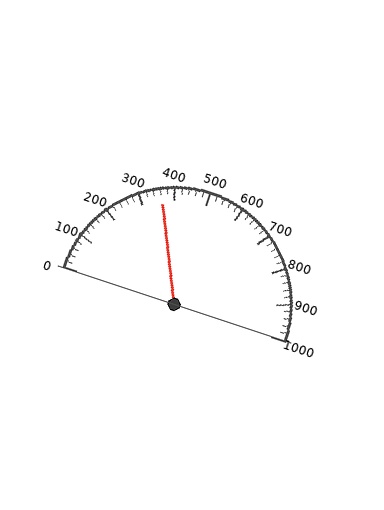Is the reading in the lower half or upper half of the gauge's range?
The reading is in the lower half of the range (0 to 1000).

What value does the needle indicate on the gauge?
The needle indicates approximately 360.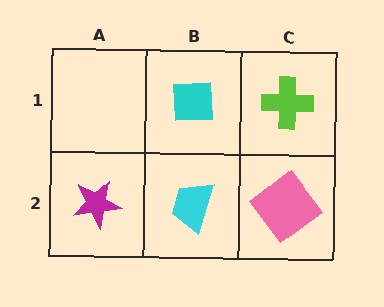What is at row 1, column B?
A cyan square.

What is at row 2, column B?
A cyan trapezoid.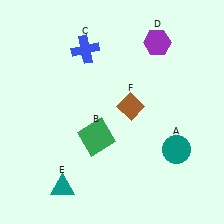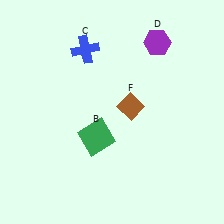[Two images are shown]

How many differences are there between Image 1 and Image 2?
There are 2 differences between the two images.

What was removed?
The teal triangle (E), the teal circle (A) were removed in Image 2.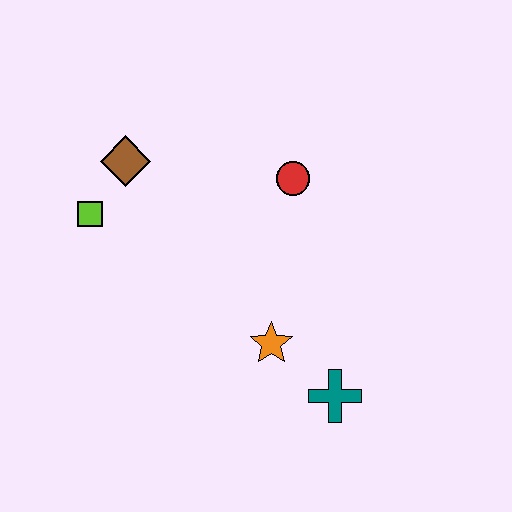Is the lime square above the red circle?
No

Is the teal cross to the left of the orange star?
No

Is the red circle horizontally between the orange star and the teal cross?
Yes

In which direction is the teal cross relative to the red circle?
The teal cross is below the red circle.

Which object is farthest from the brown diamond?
The teal cross is farthest from the brown diamond.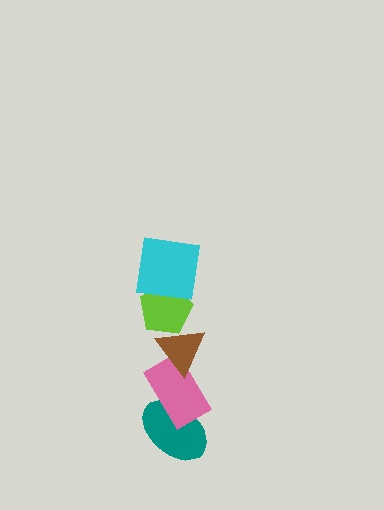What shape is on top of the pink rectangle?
The brown triangle is on top of the pink rectangle.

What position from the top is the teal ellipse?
The teal ellipse is 5th from the top.